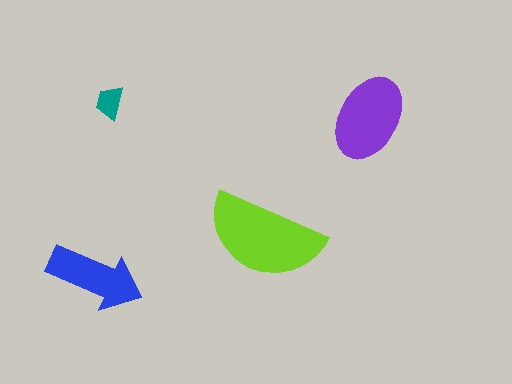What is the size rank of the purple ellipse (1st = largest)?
2nd.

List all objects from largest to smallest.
The lime semicircle, the purple ellipse, the blue arrow, the teal trapezoid.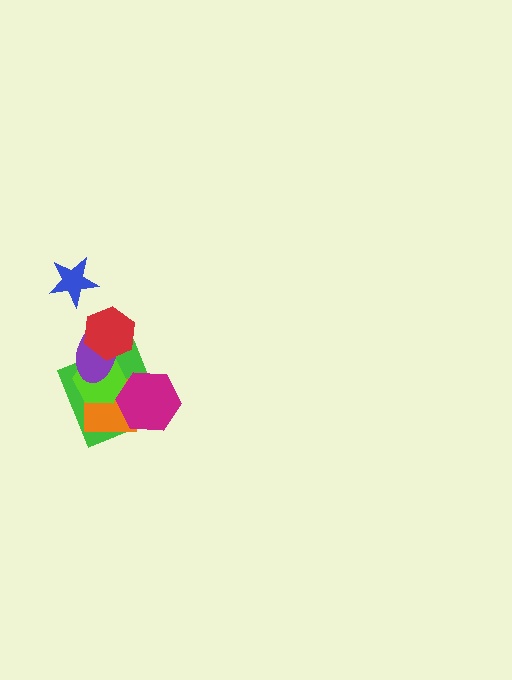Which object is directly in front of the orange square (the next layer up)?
The lime hexagon is directly in front of the orange square.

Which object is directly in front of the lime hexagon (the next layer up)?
The magenta hexagon is directly in front of the lime hexagon.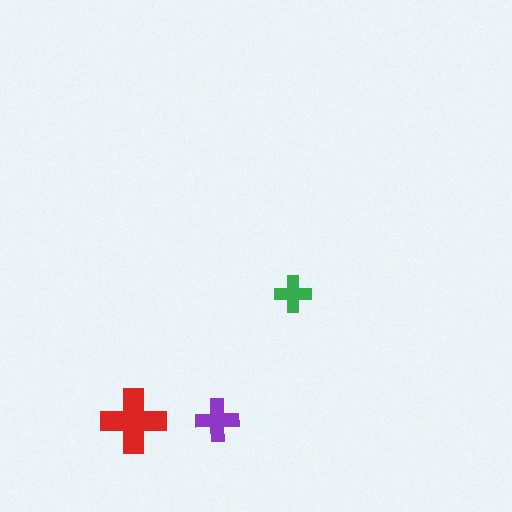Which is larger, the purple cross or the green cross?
The purple one.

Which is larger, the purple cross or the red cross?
The red one.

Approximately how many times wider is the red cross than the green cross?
About 2 times wider.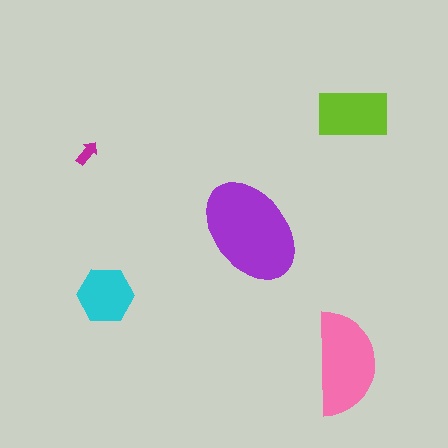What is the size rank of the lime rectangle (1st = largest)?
3rd.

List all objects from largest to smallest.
The purple ellipse, the pink semicircle, the lime rectangle, the cyan hexagon, the magenta arrow.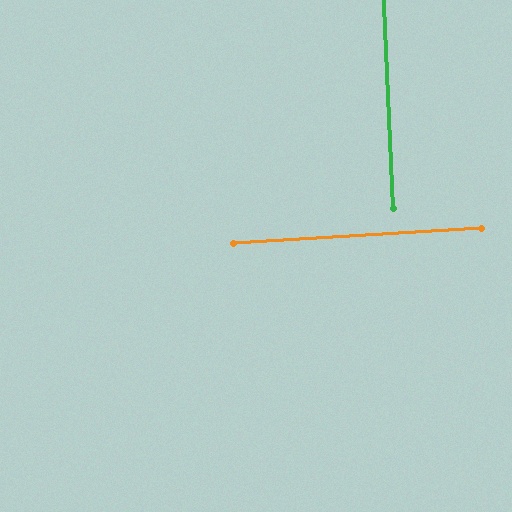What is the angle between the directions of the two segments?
Approximately 89 degrees.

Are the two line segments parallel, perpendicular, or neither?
Perpendicular — they meet at approximately 89°.